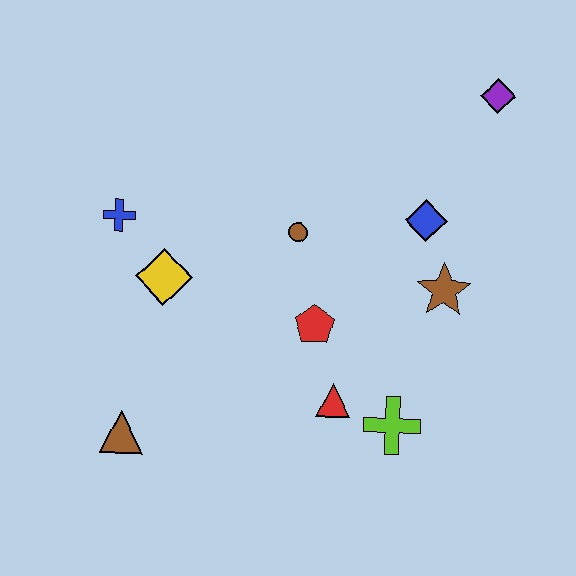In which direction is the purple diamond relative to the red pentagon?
The purple diamond is above the red pentagon.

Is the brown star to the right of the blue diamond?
Yes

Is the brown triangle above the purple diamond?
No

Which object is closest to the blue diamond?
The brown star is closest to the blue diamond.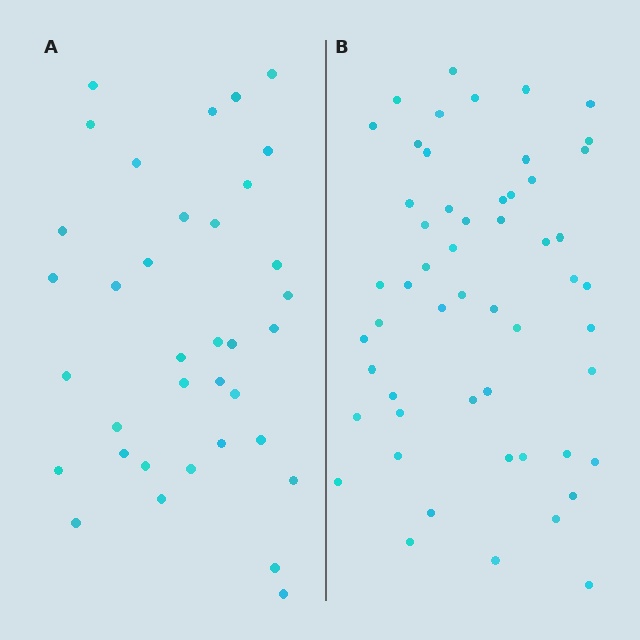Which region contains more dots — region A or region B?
Region B (the right region) has more dots.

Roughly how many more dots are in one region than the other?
Region B has approximately 20 more dots than region A.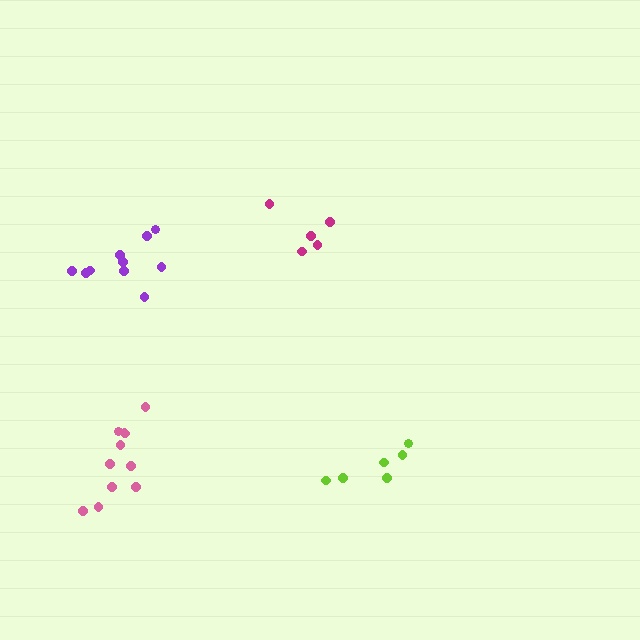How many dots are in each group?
Group 1: 11 dots, Group 2: 6 dots, Group 3: 10 dots, Group 4: 5 dots (32 total).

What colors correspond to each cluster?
The clusters are colored: pink, lime, purple, magenta.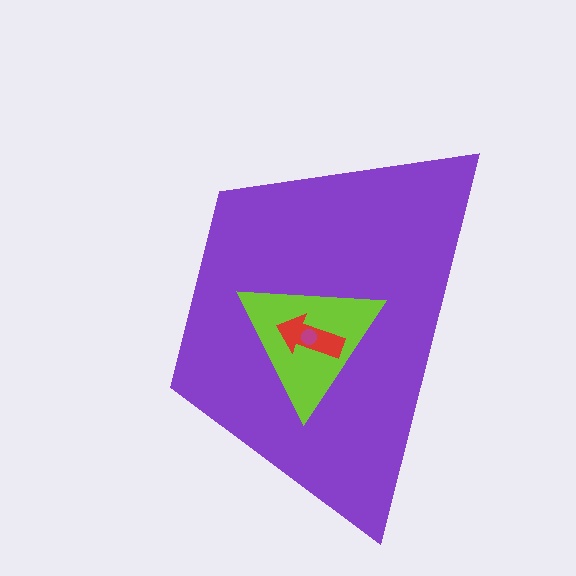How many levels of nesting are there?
4.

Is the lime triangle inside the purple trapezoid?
Yes.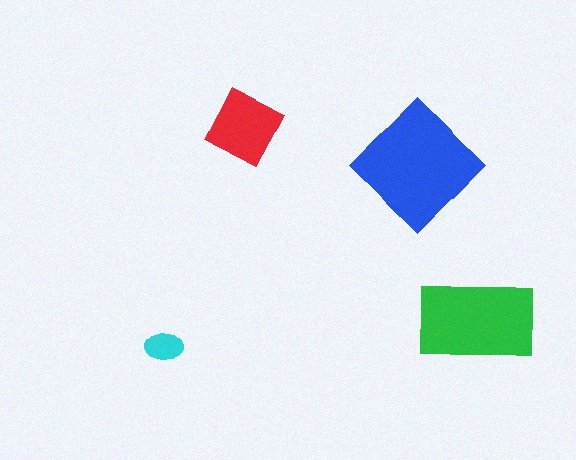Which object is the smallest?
The cyan ellipse.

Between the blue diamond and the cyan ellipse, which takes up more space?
The blue diamond.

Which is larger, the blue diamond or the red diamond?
The blue diamond.